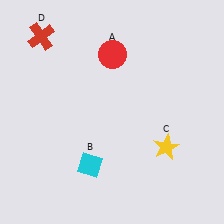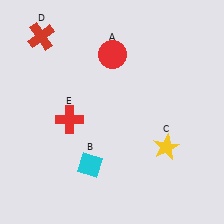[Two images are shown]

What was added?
A red cross (E) was added in Image 2.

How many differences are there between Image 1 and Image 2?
There is 1 difference between the two images.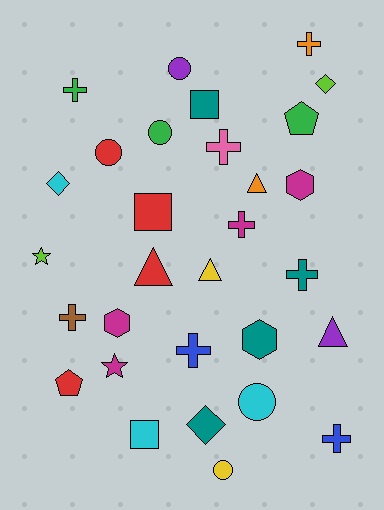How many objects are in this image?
There are 30 objects.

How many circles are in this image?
There are 5 circles.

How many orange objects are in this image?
There are 2 orange objects.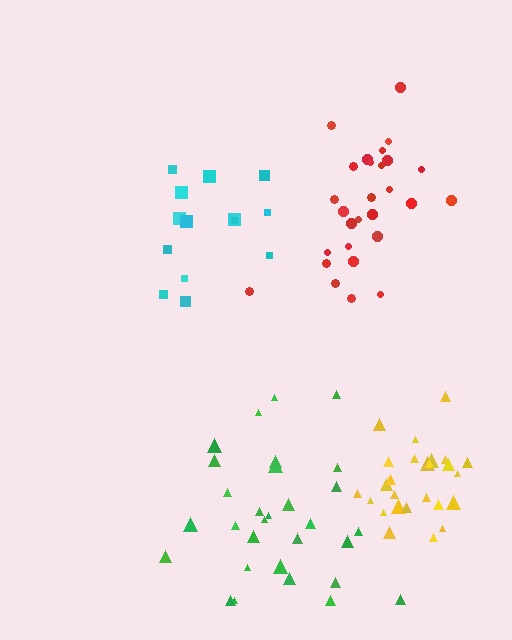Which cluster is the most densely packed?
Yellow.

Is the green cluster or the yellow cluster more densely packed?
Yellow.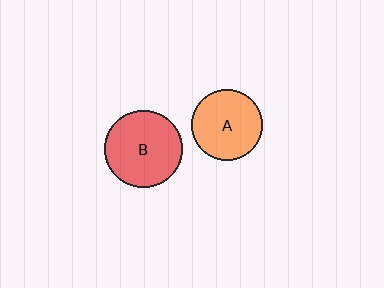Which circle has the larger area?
Circle B (red).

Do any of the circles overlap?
No, none of the circles overlap.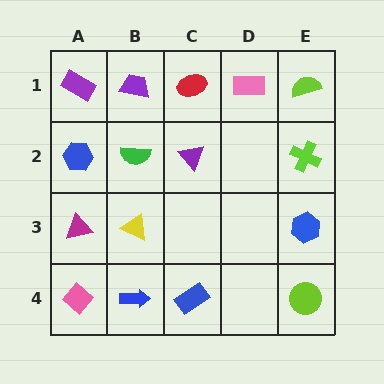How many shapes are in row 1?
5 shapes.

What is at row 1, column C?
A red ellipse.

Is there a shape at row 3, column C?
No, that cell is empty.